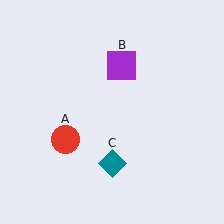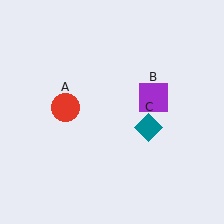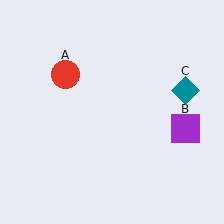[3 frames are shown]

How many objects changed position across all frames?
3 objects changed position: red circle (object A), purple square (object B), teal diamond (object C).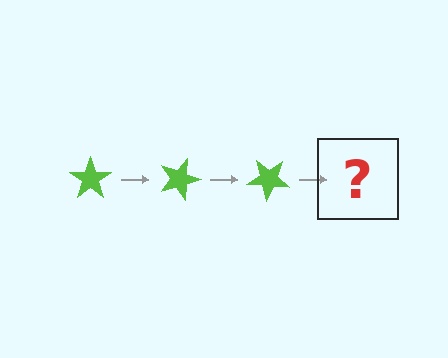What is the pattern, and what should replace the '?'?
The pattern is that the star rotates 20 degrees each step. The '?' should be a lime star rotated 60 degrees.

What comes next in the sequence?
The next element should be a lime star rotated 60 degrees.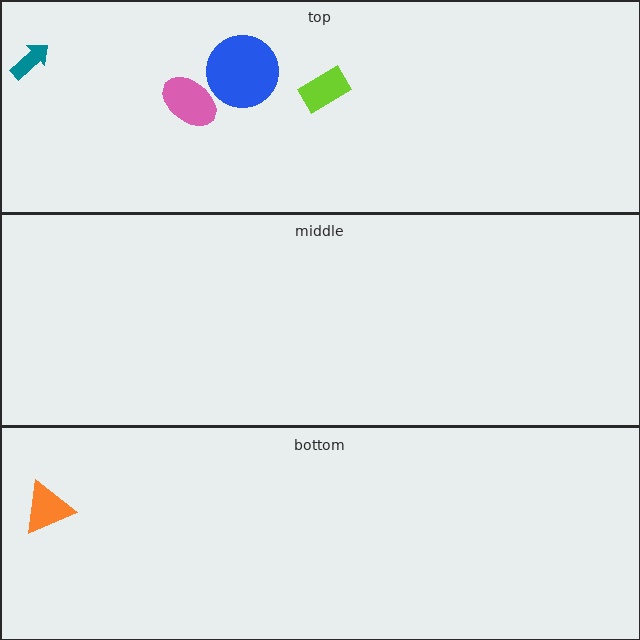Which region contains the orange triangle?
The bottom region.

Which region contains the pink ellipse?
The top region.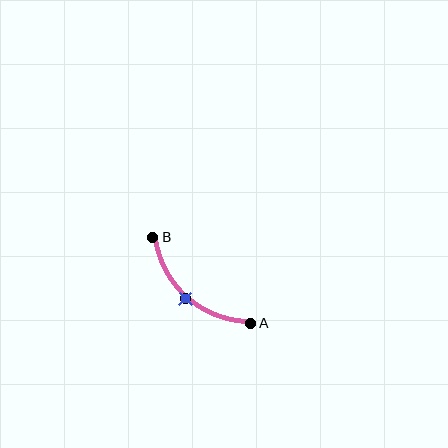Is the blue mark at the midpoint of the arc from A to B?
Yes. The blue mark lies on the arc at equal arc-length from both A and B — it is the arc midpoint.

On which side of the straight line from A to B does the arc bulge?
The arc bulges below and to the left of the straight line connecting A and B.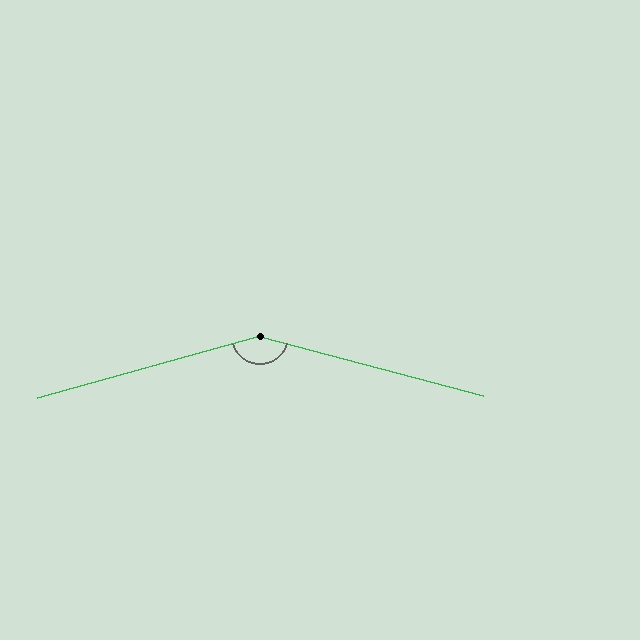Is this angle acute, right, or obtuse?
It is obtuse.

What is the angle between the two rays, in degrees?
Approximately 150 degrees.